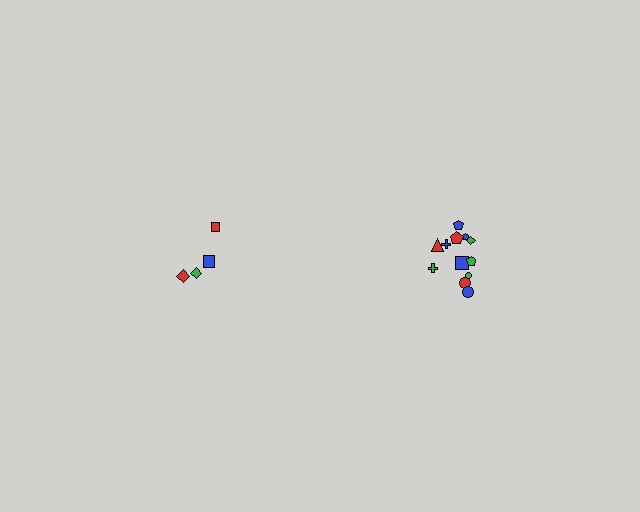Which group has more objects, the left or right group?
The right group.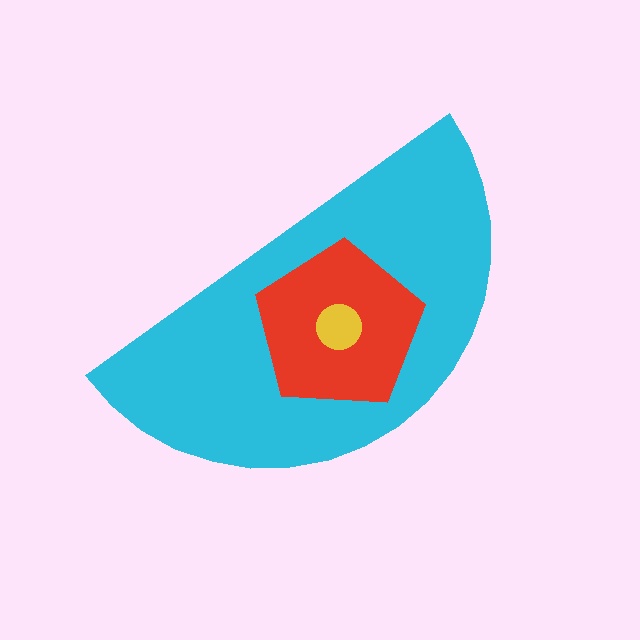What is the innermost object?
The yellow circle.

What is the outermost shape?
The cyan semicircle.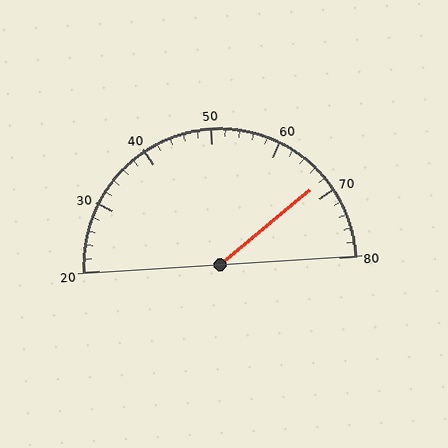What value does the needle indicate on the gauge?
The needle indicates approximately 68.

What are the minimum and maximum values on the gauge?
The gauge ranges from 20 to 80.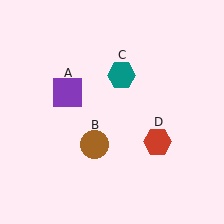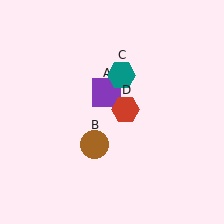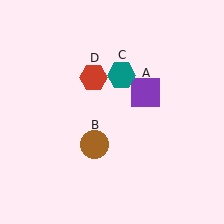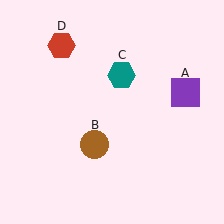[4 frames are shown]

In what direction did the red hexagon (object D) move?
The red hexagon (object D) moved up and to the left.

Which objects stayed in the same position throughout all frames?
Brown circle (object B) and teal hexagon (object C) remained stationary.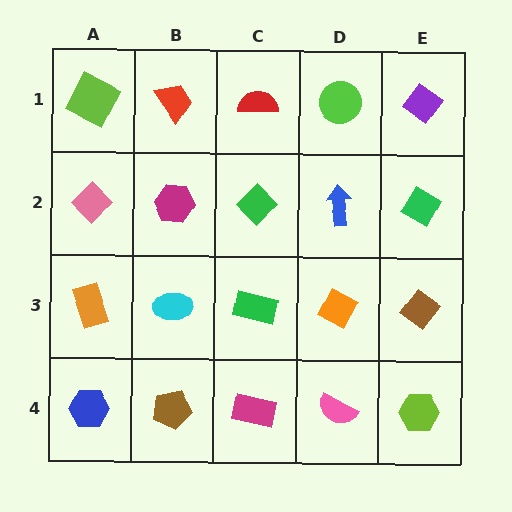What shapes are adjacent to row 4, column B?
A cyan ellipse (row 3, column B), a blue hexagon (row 4, column A), a magenta rectangle (row 4, column C).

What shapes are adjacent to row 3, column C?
A green diamond (row 2, column C), a magenta rectangle (row 4, column C), a cyan ellipse (row 3, column B), an orange diamond (row 3, column D).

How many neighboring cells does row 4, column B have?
3.